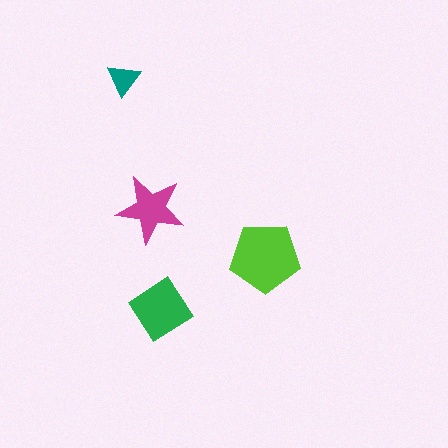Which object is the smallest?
The teal triangle.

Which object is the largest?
The lime pentagon.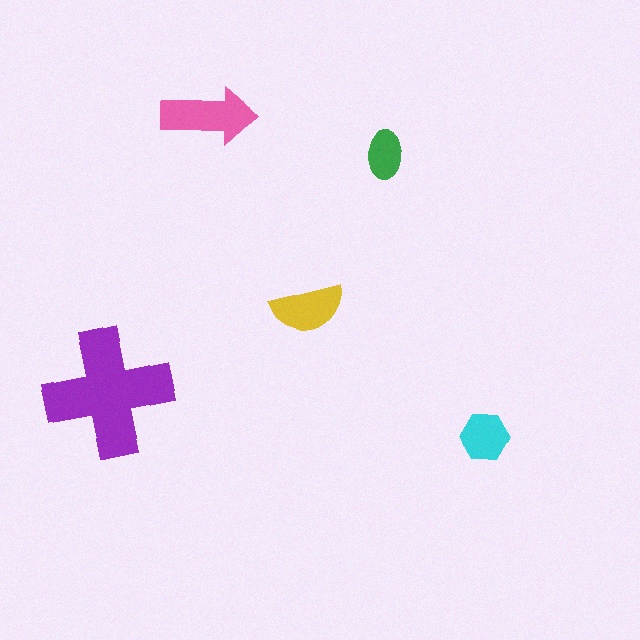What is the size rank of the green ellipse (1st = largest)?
5th.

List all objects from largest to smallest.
The purple cross, the pink arrow, the yellow semicircle, the cyan hexagon, the green ellipse.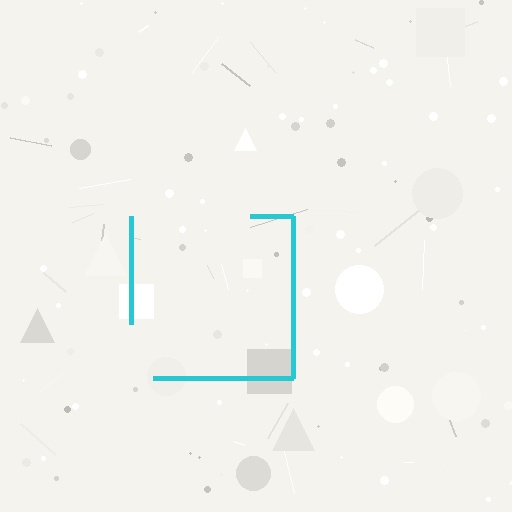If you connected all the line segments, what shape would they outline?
They would outline a square.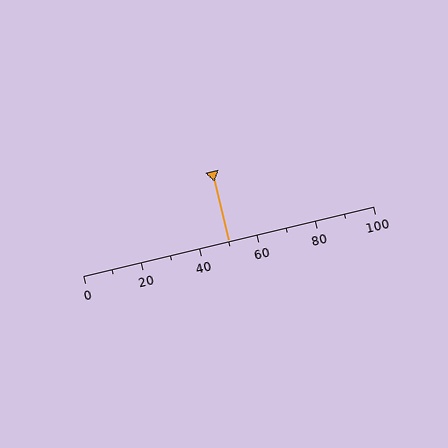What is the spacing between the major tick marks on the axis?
The major ticks are spaced 20 apart.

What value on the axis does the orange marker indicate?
The marker indicates approximately 50.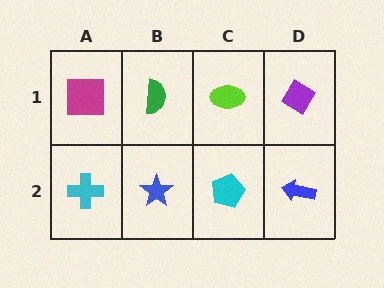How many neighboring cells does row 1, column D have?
2.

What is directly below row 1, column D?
A blue arrow.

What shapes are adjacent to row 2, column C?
A lime ellipse (row 1, column C), a blue star (row 2, column B), a blue arrow (row 2, column D).